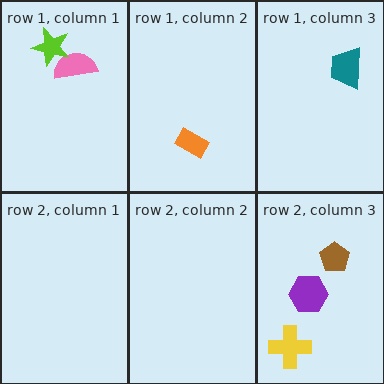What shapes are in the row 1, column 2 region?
The orange rectangle.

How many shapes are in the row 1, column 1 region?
2.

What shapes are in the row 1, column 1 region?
The pink semicircle, the lime star.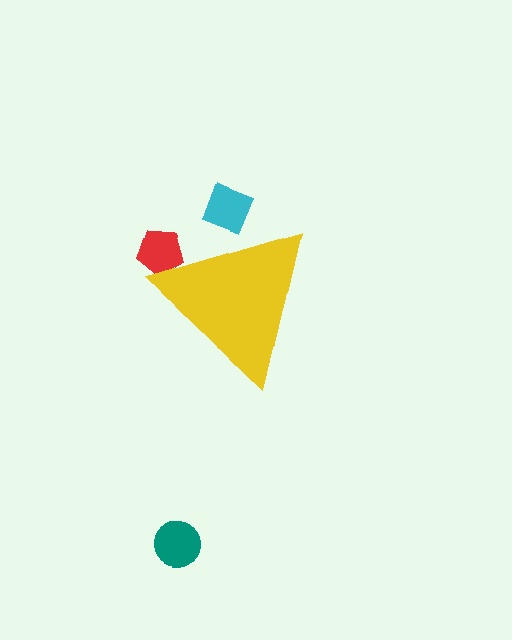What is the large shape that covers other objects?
A yellow triangle.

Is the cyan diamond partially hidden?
Yes, the cyan diamond is partially hidden behind the yellow triangle.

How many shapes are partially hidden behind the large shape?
2 shapes are partially hidden.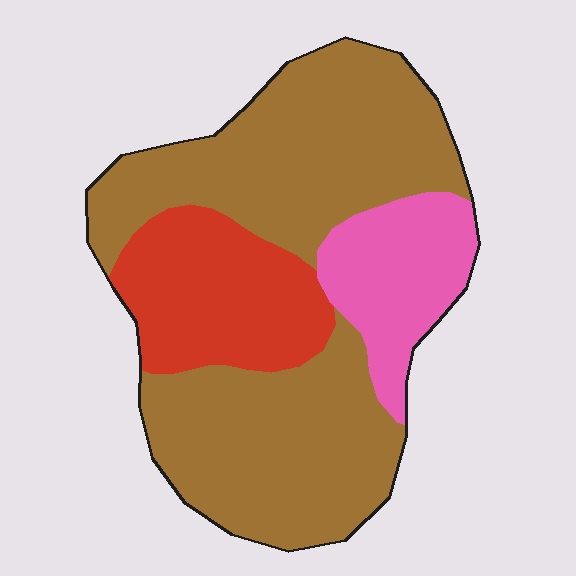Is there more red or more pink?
Red.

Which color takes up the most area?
Brown, at roughly 65%.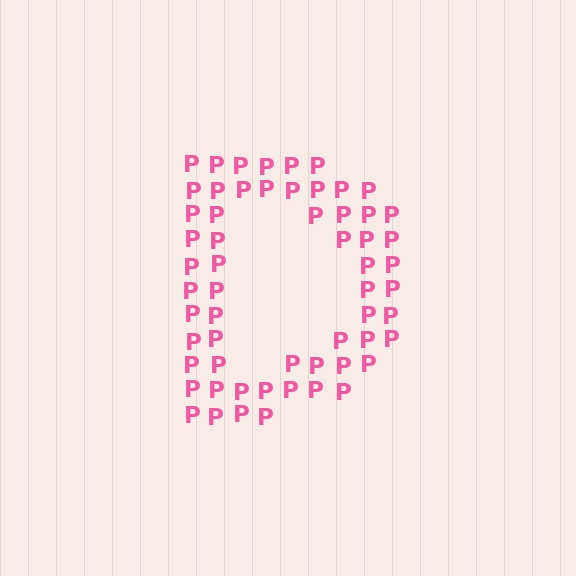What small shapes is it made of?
It is made of small letter P's.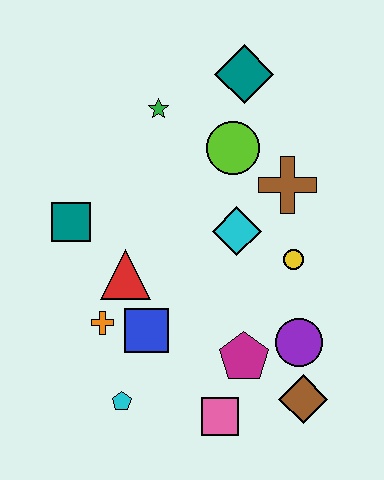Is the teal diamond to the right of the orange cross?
Yes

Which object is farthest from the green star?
The brown diamond is farthest from the green star.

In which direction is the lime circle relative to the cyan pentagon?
The lime circle is above the cyan pentagon.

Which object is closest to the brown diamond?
The purple circle is closest to the brown diamond.